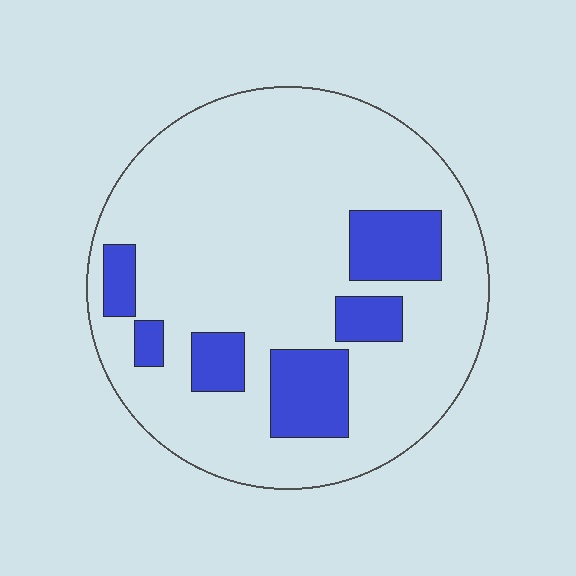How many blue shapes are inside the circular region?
6.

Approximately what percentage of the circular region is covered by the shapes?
Approximately 20%.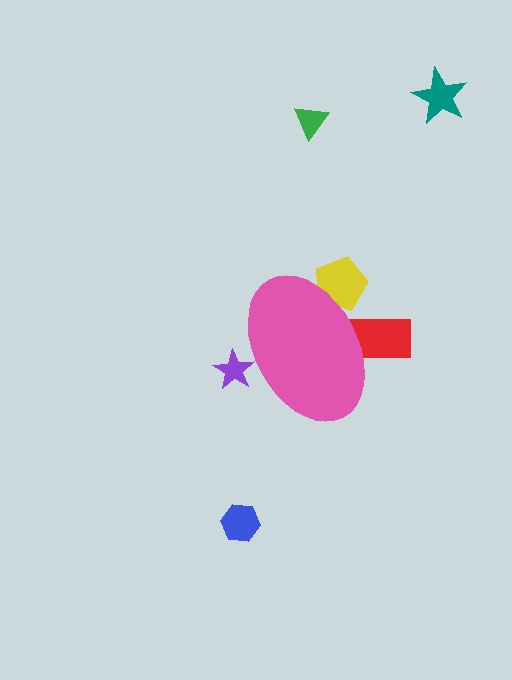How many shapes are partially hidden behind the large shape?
3 shapes are partially hidden.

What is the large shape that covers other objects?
A pink ellipse.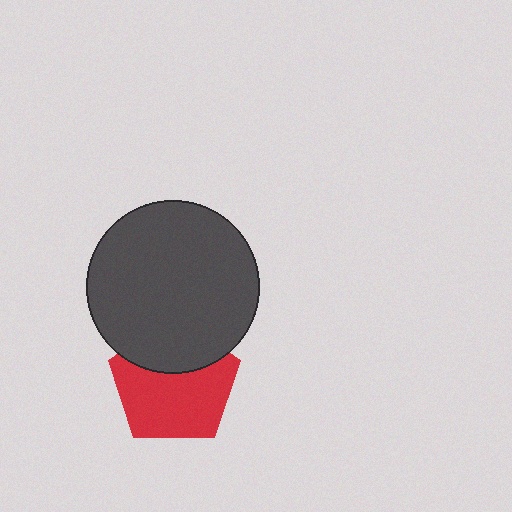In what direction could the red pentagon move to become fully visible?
The red pentagon could move down. That would shift it out from behind the dark gray circle entirely.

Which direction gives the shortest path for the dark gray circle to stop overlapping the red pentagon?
Moving up gives the shortest separation.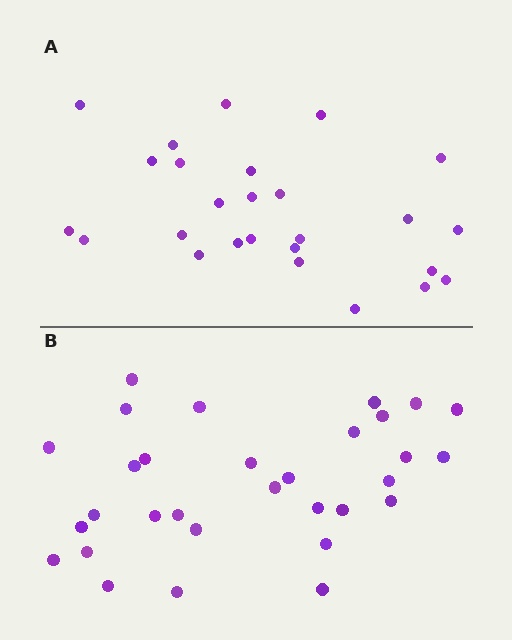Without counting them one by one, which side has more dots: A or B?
Region B (the bottom region) has more dots.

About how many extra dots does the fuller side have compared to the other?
Region B has about 5 more dots than region A.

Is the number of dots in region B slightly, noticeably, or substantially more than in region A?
Region B has only slightly more — the two regions are fairly close. The ratio is roughly 1.2 to 1.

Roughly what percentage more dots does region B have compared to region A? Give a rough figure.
About 20% more.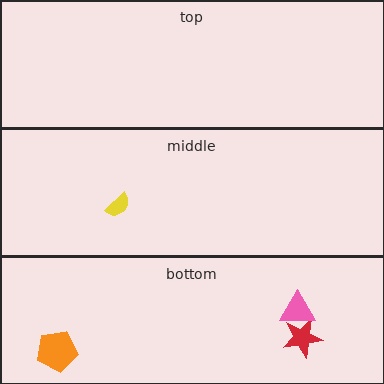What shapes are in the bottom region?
The orange pentagon, the red star, the pink triangle.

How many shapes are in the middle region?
1.